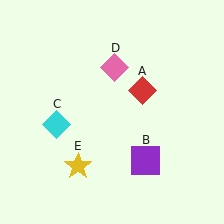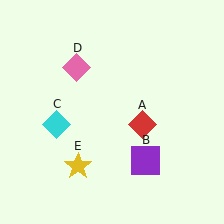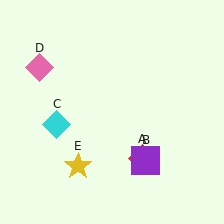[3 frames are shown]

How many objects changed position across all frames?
2 objects changed position: red diamond (object A), pink diamond (object D).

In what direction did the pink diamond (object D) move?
The pink diamond (object D) moved left.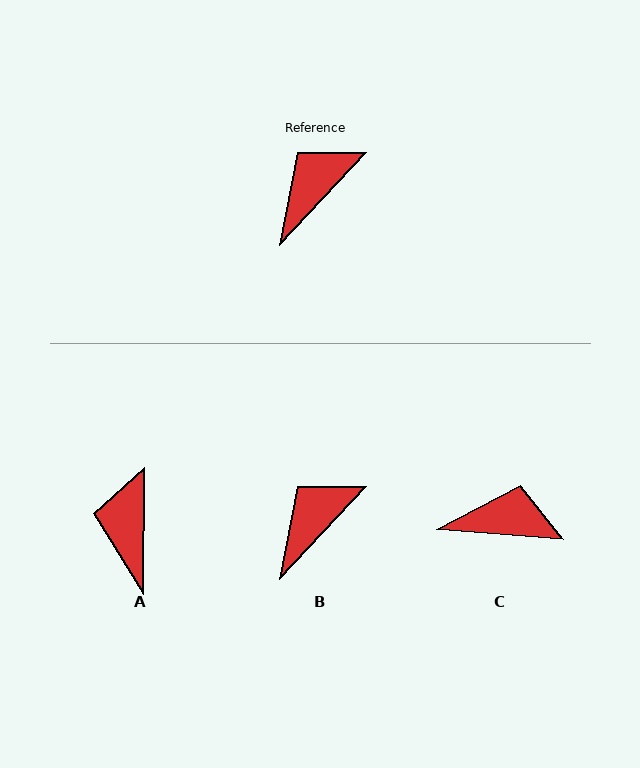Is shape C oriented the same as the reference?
No, it is off by about 51 degrees.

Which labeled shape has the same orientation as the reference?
B.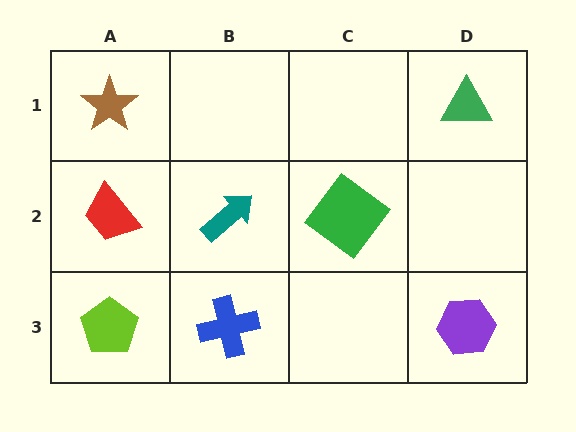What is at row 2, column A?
A red trapezoid.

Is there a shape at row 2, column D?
No, that cell is empty.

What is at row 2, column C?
A green diamond.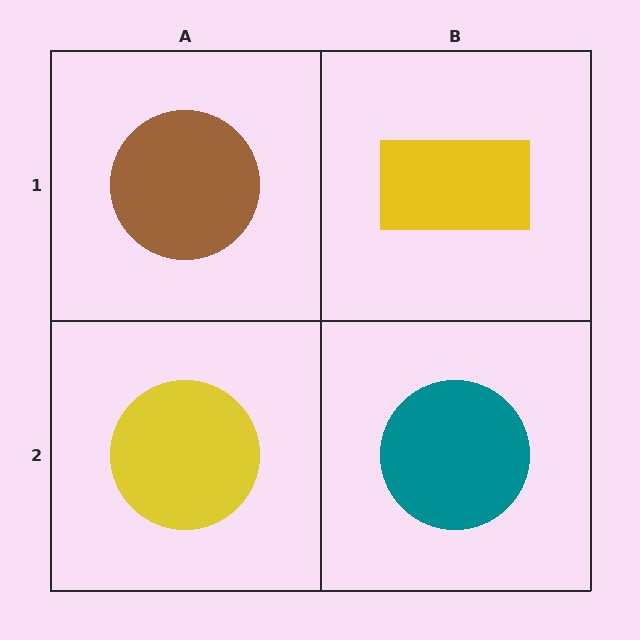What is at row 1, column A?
A brown circle.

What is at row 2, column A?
A yellow circle.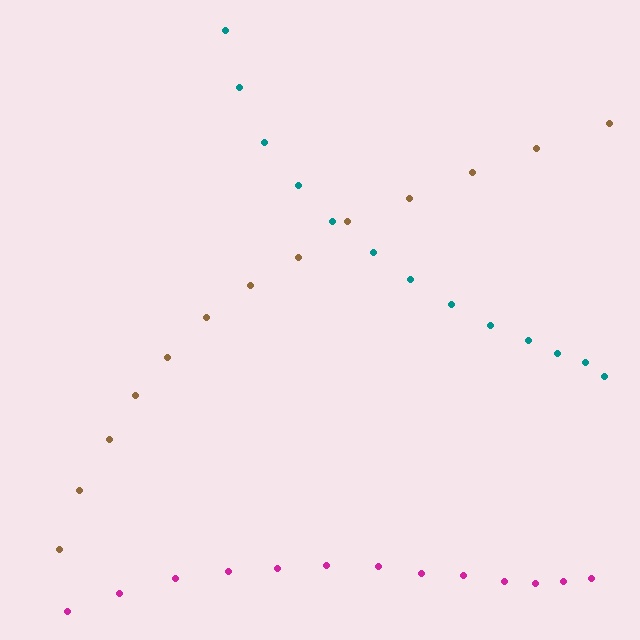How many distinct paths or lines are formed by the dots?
There are 3 distinct paths.